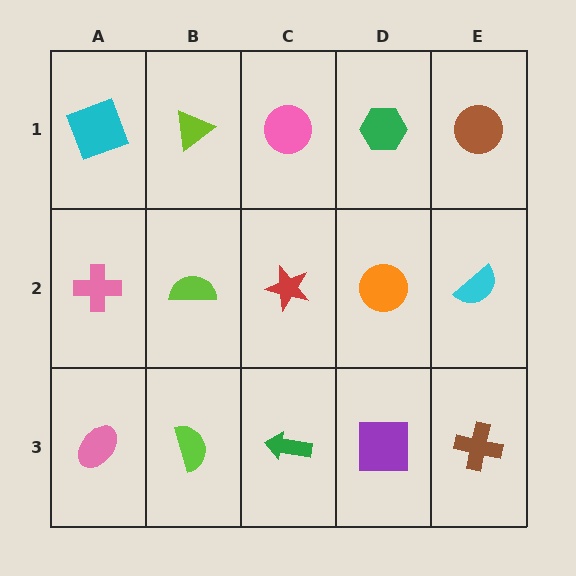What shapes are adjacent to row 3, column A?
A pink cross (row 2, column A), a lime semicircle (row 3, column B).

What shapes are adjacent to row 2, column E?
A brown circle (row 1, column E), a brown cross (row 3, column E), an orange circle (row 2, column D).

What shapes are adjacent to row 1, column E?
A cyan semicircle (row 2, column E), a green hexagon (row 1, column D).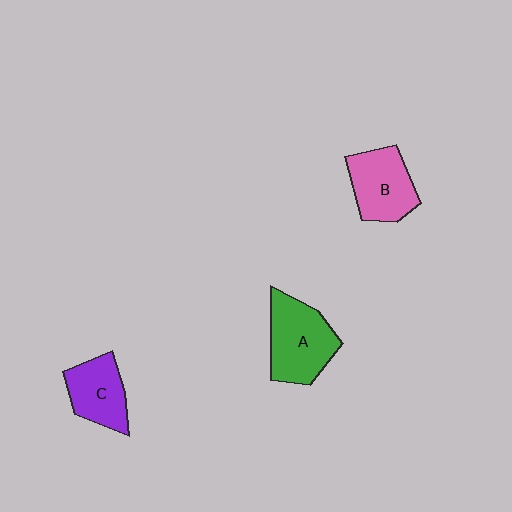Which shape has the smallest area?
Shape C (purple).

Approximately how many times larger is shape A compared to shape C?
Approximately 1.3 times.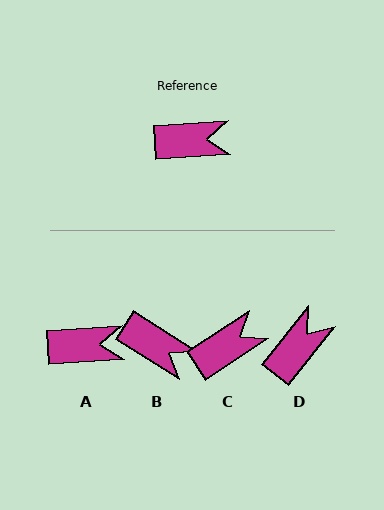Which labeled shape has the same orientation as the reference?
A.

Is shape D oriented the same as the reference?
No, it is off by about 48 degrees.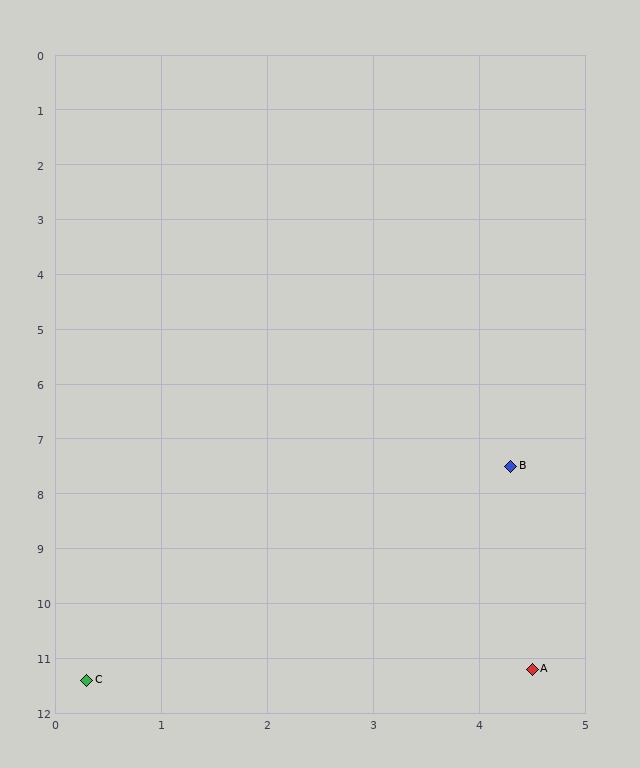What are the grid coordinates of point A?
Point A is at approximately (4.5, 11.2).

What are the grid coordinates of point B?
Point B is at approximately (4.3, 7.5).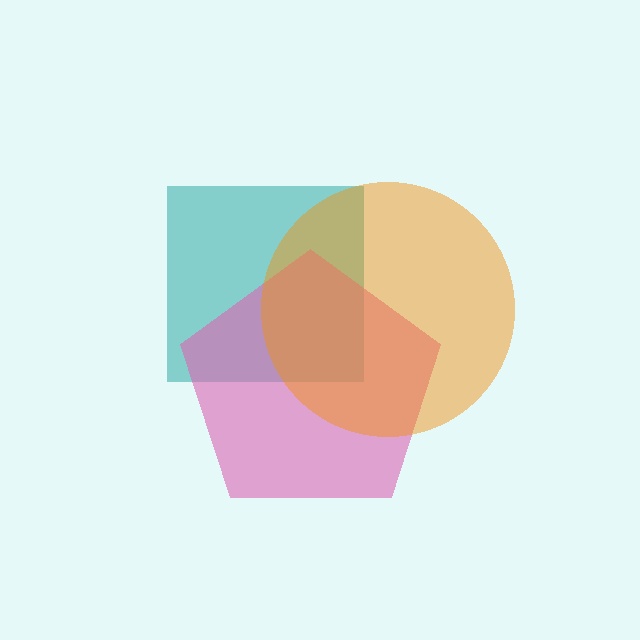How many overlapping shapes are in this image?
There are 3 overlapping shapes in the image.